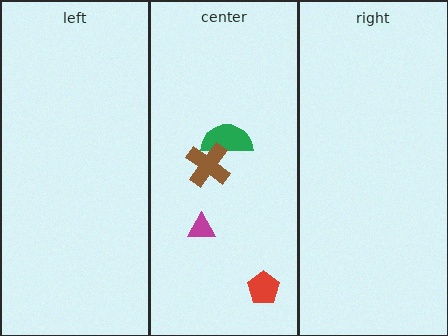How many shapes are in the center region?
4.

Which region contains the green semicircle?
The center region.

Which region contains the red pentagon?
The center region.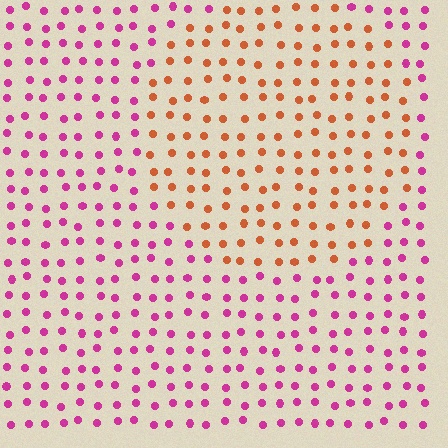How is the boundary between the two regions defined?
The boundary is defined purely by a slight shift in hue (about 57 degrees). Spacing, size, and orientation are identical on both sides.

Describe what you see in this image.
The image is filled with small magenta elements in a uniform arrangement. A circle-shaped region is visible where the elements are tinted to a slightly different hue, forming a subtle color boundary.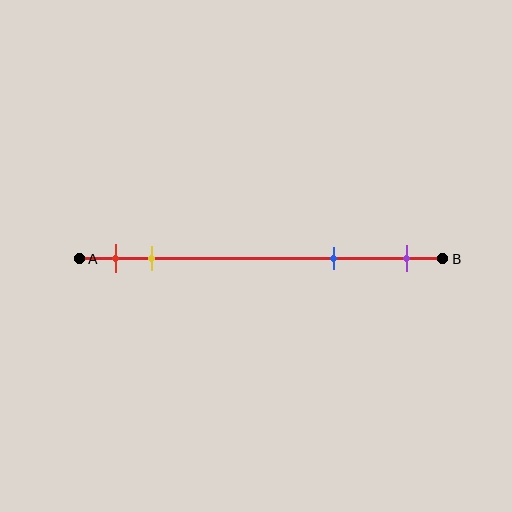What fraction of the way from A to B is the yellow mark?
The yellow mark is approximately 20% (0.2) of the way from A to B.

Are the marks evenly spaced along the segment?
No, the marks are not evenly spaced.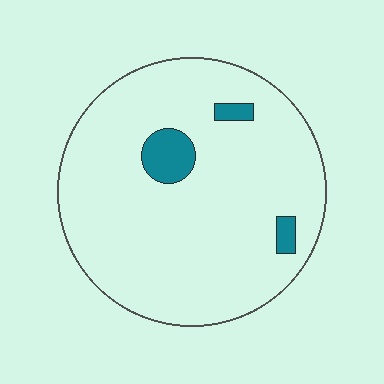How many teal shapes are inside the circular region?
3.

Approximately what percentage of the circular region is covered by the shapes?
Approximately 5%.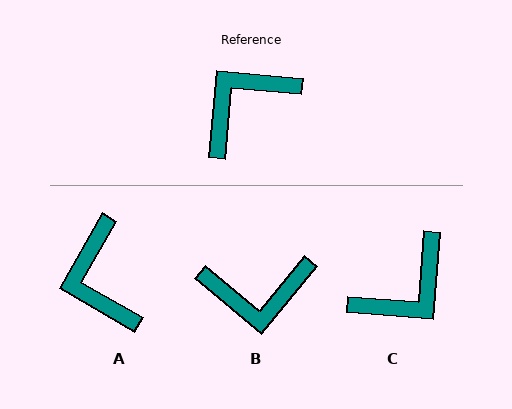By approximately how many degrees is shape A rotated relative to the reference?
Approximately 65 degrees counter-clockwise.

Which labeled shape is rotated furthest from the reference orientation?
C, about 179 degrees away.